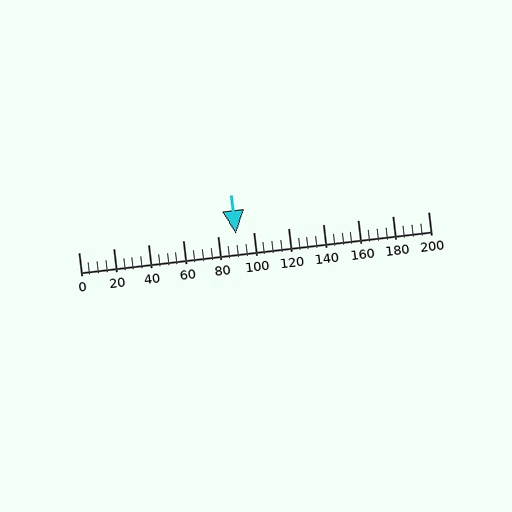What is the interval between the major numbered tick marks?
The major tick marks are spaced 20 units apart.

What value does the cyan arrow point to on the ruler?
The cyan arrow points to approximately 90.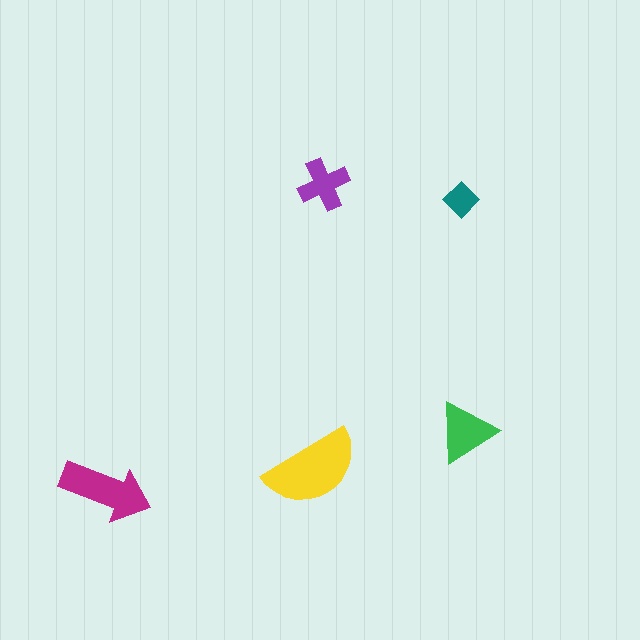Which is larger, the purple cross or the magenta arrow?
The magenta arrow.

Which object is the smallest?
The teal diamond.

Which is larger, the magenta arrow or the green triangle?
The magenta arrow.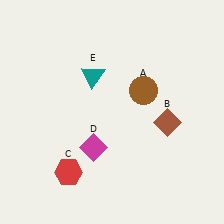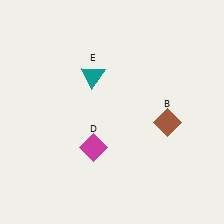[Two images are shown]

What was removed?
The red hexagon (C), the brown circle (A) were removed in Image 2.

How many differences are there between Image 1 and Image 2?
There are 2 differences between the two images.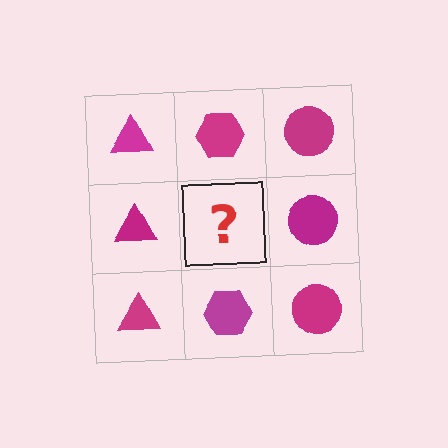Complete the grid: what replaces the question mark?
The question mark should be replaced with a magenta hexagon.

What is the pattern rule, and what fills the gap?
The rule is that each column has a consistent shape. The gap should be filled with a magenta hexagon.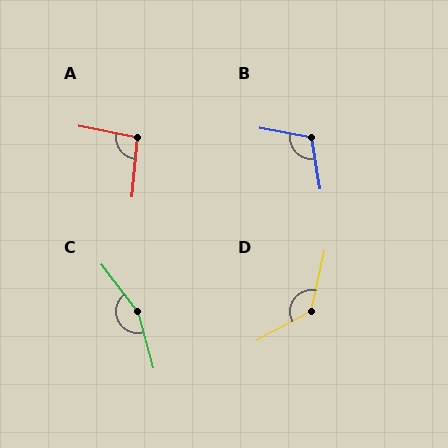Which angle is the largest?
C, at approximately 158 degrees.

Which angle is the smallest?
A, at approximately 96 degrees.